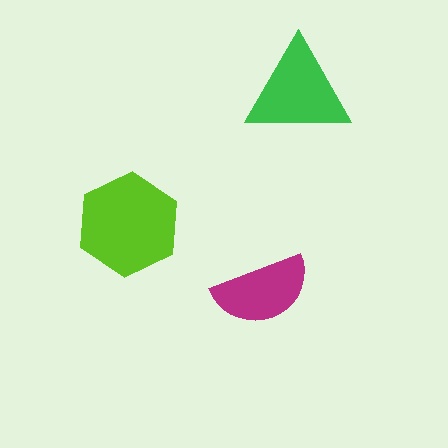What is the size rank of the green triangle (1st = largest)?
2nd.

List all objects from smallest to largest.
The magenta semicircle, the green triangle, the lime hexagon.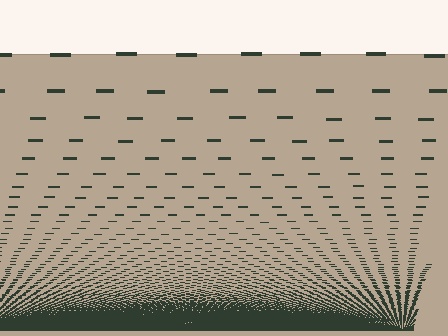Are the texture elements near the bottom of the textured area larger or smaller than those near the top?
Smaller. The gradient is inverted — elements near the bottom are smaller and denser.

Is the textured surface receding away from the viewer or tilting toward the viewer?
The surface appears to tilt toward the viewer. Texture elements get larger and sparser toward the top.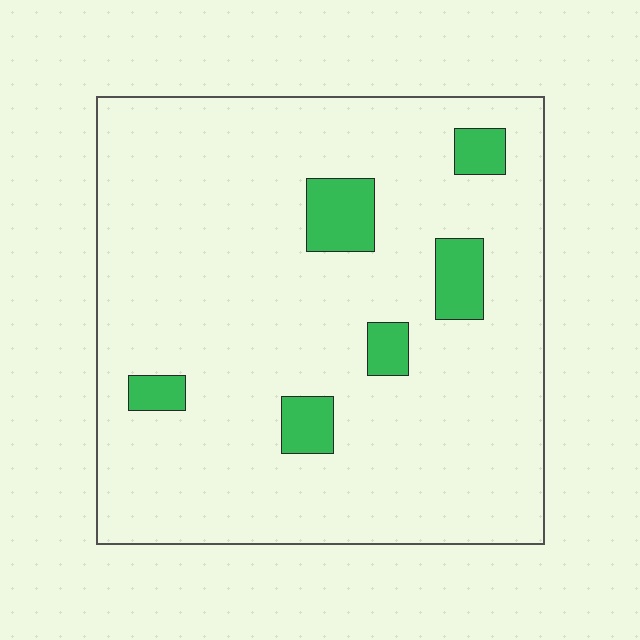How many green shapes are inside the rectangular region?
6.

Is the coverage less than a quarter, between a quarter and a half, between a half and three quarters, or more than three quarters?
Less than a quarter.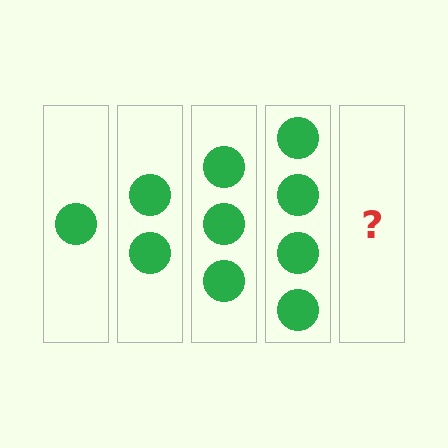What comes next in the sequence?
The next element should be 5 circles.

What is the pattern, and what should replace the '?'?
The pattern is that each step adds one more circle. The '?' should be 5 circles.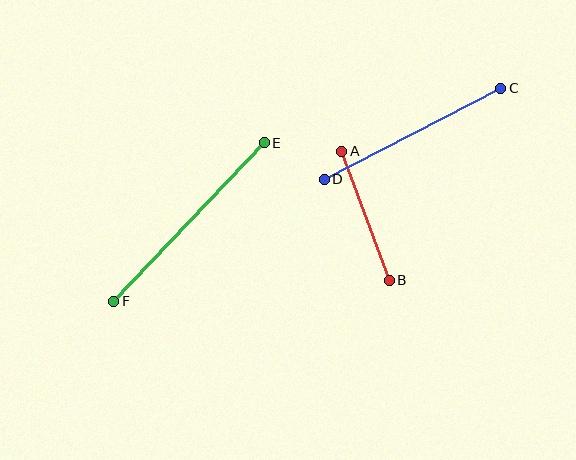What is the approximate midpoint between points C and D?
The midpoint is at approximately (413, 134) pixels.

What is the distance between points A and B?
The distance is approximately 137 pixels.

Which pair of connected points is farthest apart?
Points E and F are farthest apart.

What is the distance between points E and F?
The distance is approximately 219 pixels.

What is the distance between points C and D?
The distance is approximately 199 pixels.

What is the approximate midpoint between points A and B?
The midpoint is at approximately (365, 216) pixels.